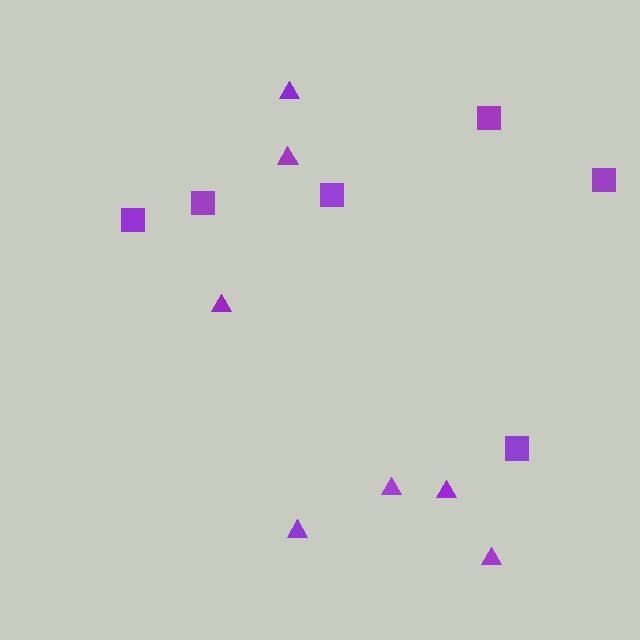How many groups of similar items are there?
There are 2 groups: one group of squares (6) and one group of triangles (7).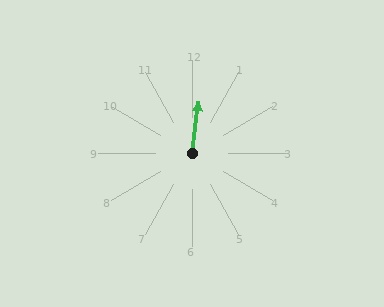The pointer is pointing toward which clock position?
Roughly 12 o'clock.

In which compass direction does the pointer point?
North.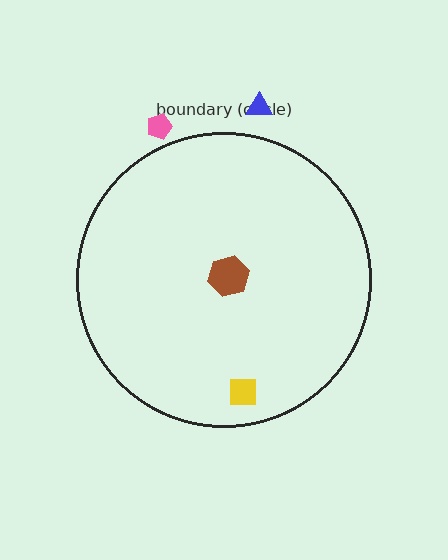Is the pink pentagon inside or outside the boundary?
Outside.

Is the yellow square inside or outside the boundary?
Inside.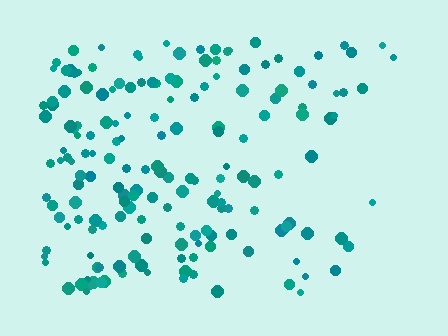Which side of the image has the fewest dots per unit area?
The right.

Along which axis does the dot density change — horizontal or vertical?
Horizontal.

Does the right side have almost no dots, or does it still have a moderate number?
Still a moderate number, just noticeably fewer than the left.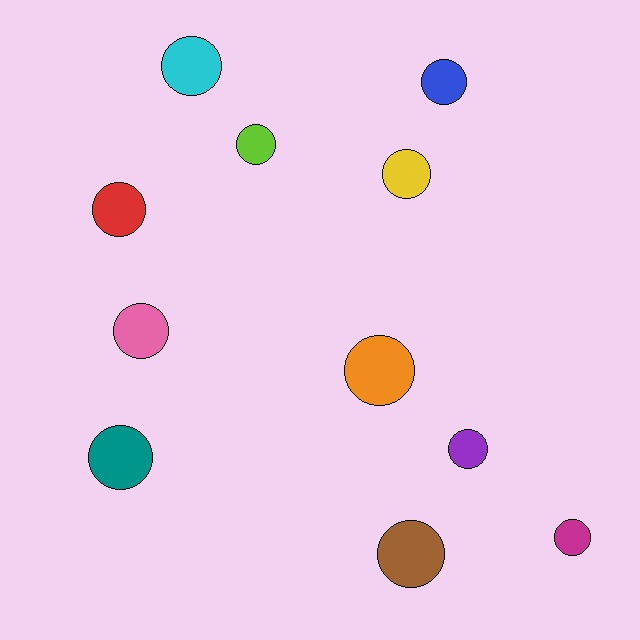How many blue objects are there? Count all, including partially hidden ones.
There is 1 blue object.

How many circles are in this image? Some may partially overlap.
There are 11 circles.